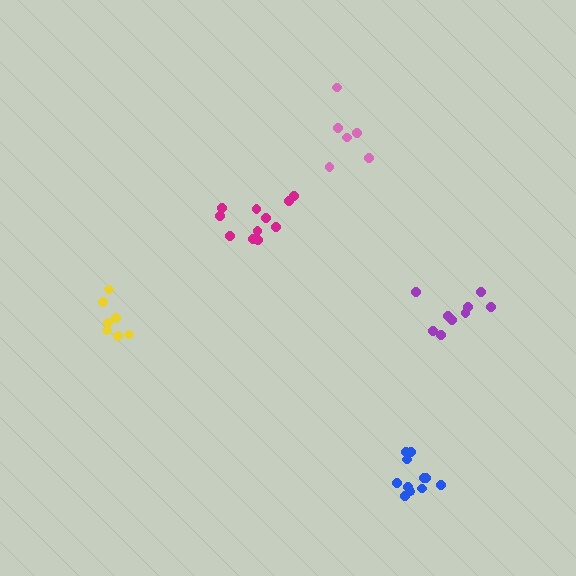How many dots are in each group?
Group 1: 9 dots, Group 2: 6 dots, Group 3: 11 dots, Group 4: 11 dots, Group 5: 7 dots (44 total).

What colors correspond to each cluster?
The clusters are colored: purple, pink, magenta, blue, yellow.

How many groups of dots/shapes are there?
There are 5 groups.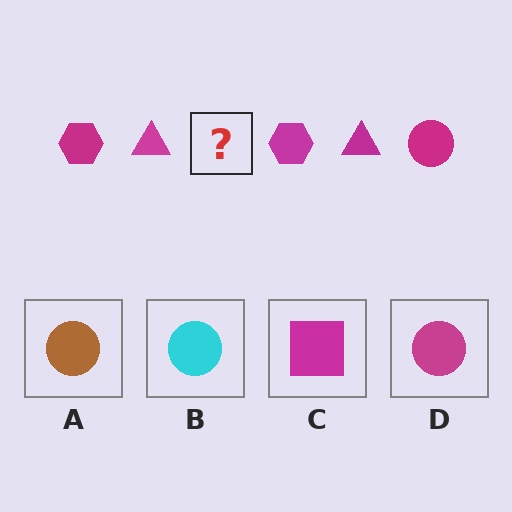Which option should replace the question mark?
Option D.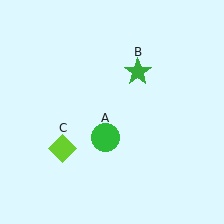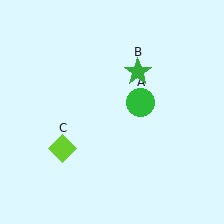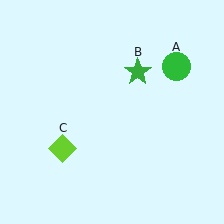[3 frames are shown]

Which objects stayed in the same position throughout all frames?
Green star (object B) and lime diamond (object C) remained stationary.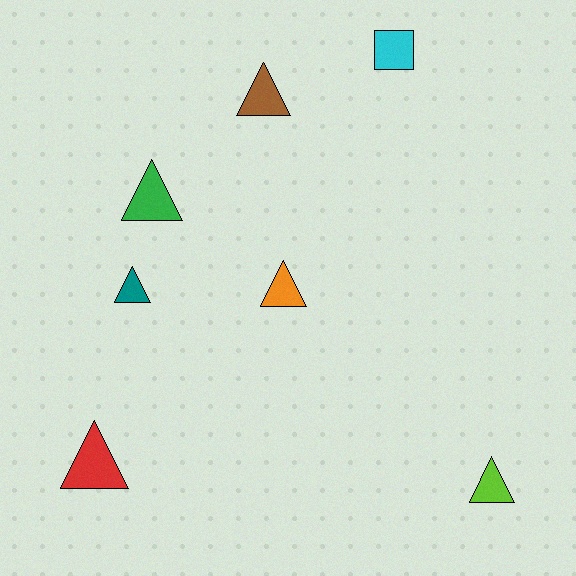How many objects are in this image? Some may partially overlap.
There are 7 objects.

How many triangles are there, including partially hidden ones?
There are 6 triangles.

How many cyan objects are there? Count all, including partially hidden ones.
There is 1 cyan object.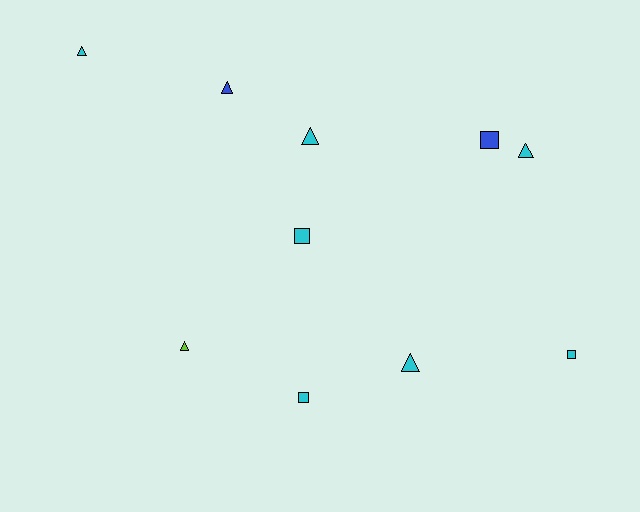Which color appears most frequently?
Cyan, with 7 objects.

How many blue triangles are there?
There is 1 blue triangle.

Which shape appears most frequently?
Triangle, with 6 objects.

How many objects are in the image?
There are 10 objects.